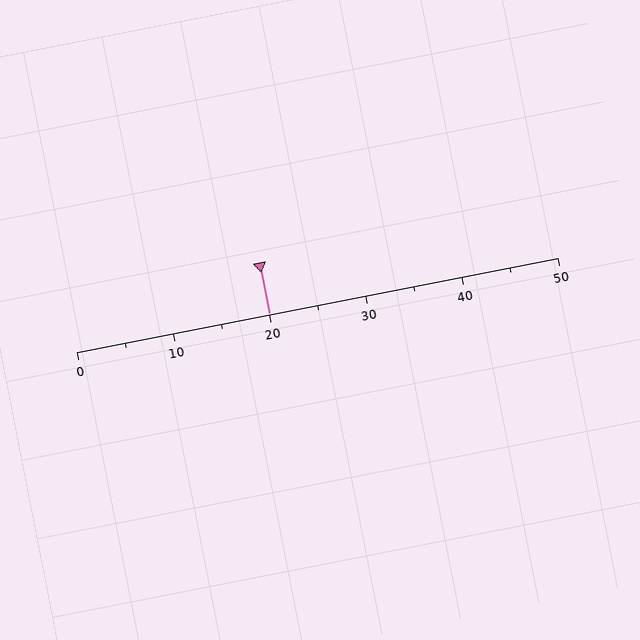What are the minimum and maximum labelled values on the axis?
The axis runs from 0 to 50.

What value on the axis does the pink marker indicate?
The marker indicates approximately 20.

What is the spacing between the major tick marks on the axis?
The major ticks are spaced 10 apart.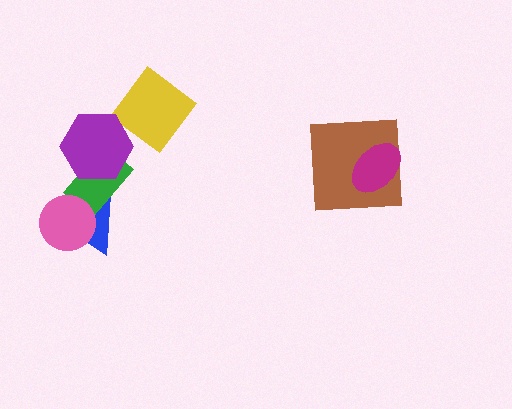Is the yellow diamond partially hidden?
Yes, it is partially covered by another shape.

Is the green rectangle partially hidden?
Yes, it is partially covered by another shape.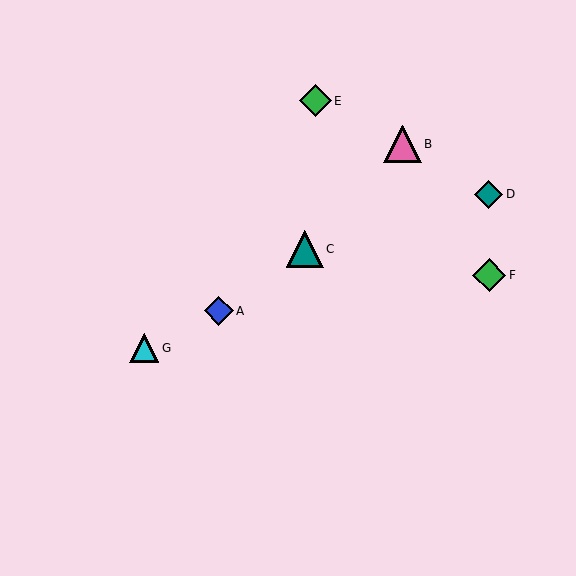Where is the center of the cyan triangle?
The center of the cyan triangle is at (144, 348).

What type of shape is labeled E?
Shape E is a green diamond.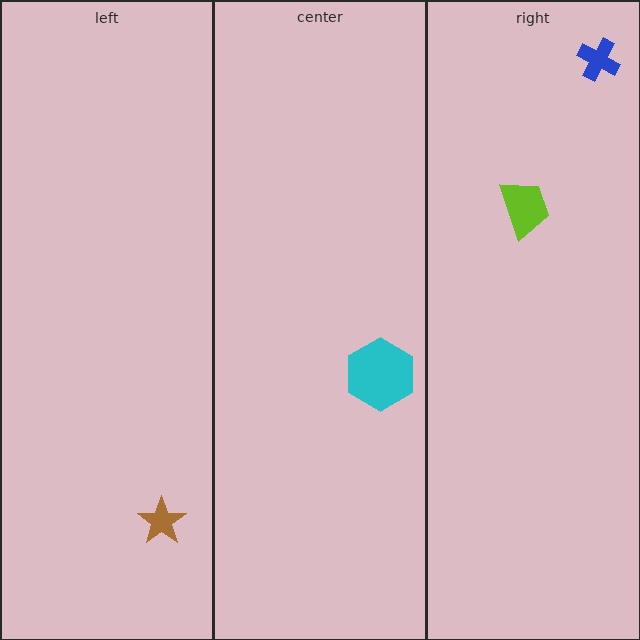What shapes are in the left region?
The brown star.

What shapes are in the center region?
The cyan hexagon.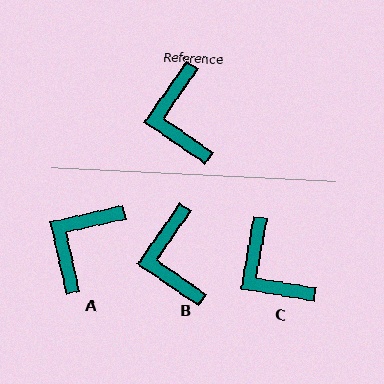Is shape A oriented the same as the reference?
No, it is off by about 42 degrees.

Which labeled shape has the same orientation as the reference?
B.